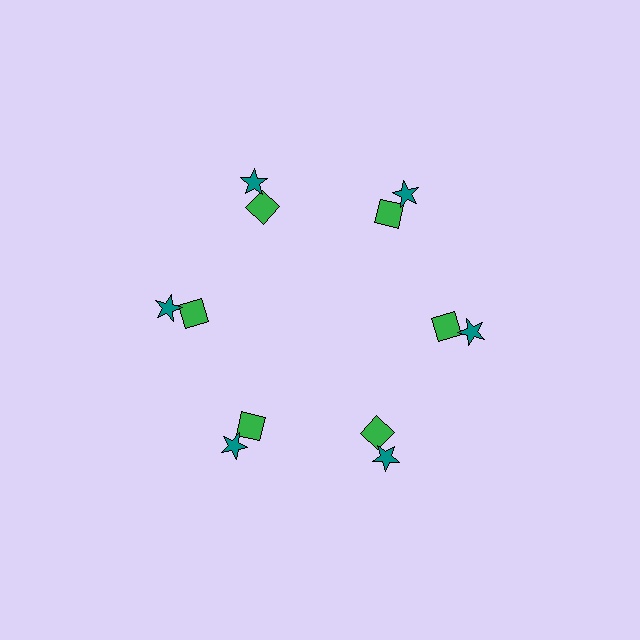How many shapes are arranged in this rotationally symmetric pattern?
There are 12 shapes, arranged in 6 groups of 2.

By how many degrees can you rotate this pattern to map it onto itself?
The pattern maps onto itself every 60 degrees of rotation.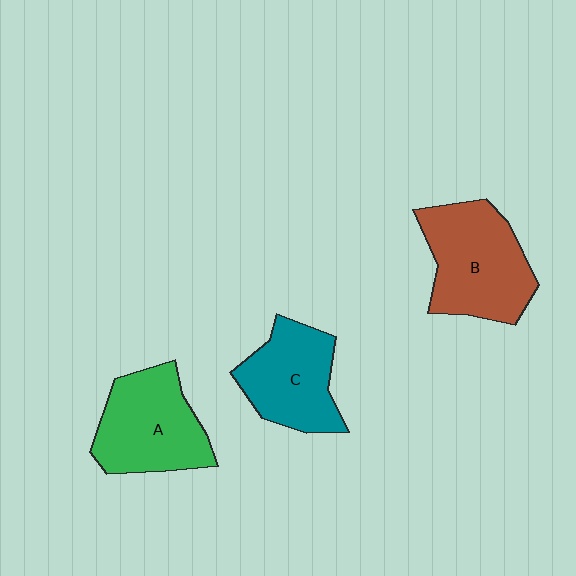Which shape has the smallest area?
Shape C (teal).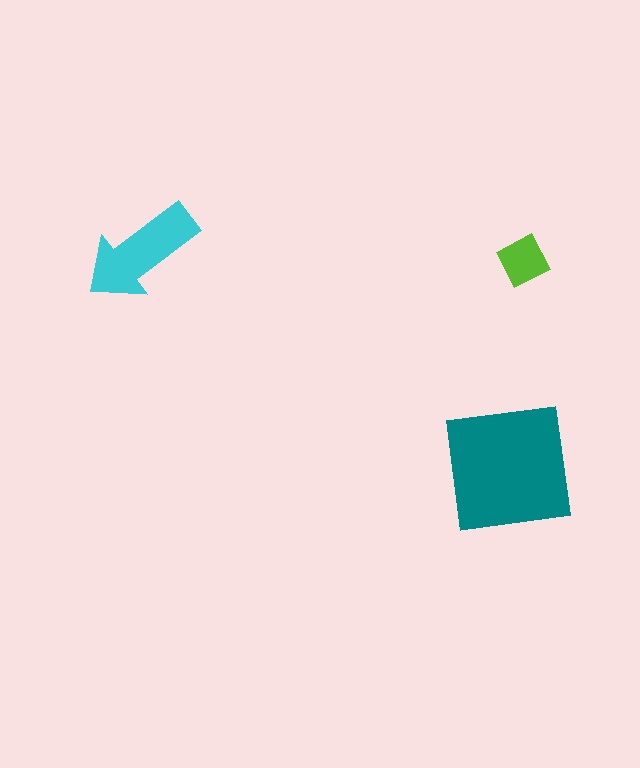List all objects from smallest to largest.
The lime diamond, the cyan arrow, the teal square.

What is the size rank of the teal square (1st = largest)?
1st.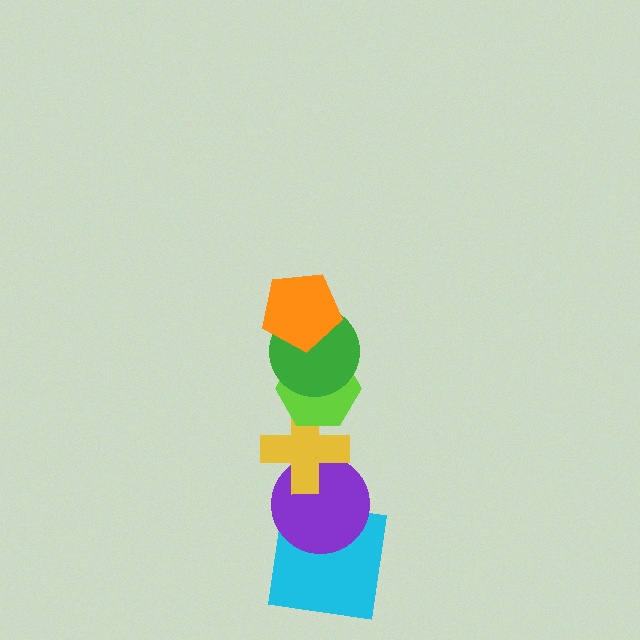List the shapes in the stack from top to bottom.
From top to bottom: the orange pentagon, the green circle, the lime hexagon, the yellow cross, the purple circle, the cyan square.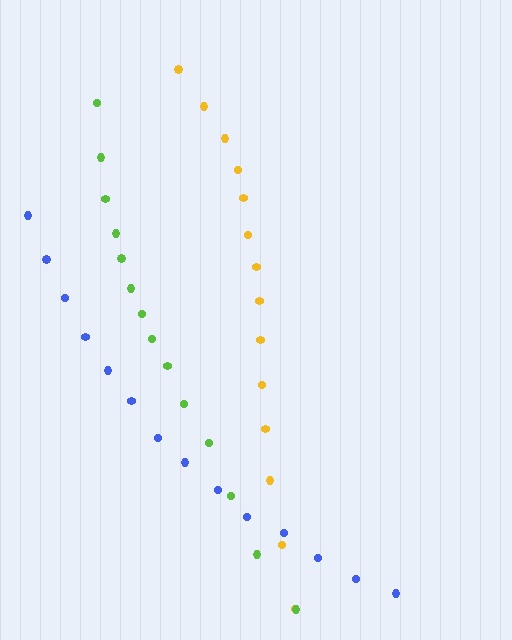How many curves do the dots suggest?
There are 3 distinct paths.